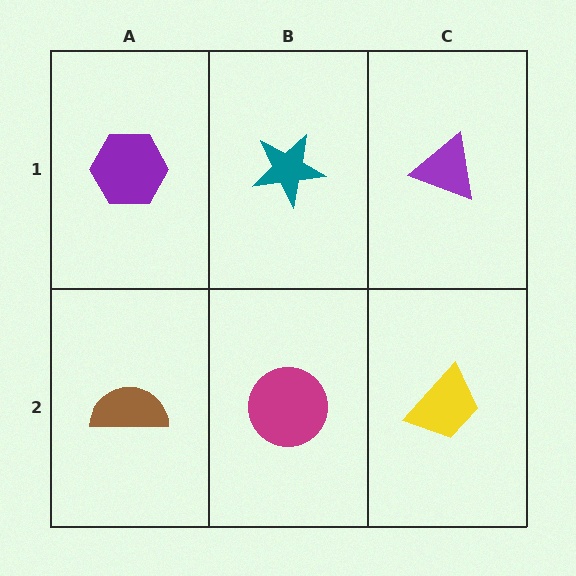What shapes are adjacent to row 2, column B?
A teal star (row 1, column B), a brown semicircle (row 2, column A), a yellow trapezoid (row 2, column C).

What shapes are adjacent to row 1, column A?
A brown semicircle (row 2, column A), a teal star (row 1, column B).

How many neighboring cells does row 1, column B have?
3.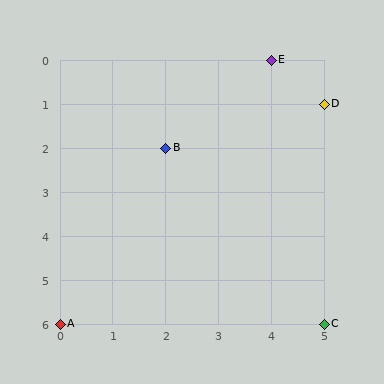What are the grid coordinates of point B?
Point B is at grid coordinates (2, 2).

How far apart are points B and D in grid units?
Points B and D are 3 columns and 1 row apart (about 3.2 grid units diagonally).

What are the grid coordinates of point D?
Point D is at grid coordinates (5, 1).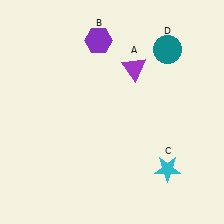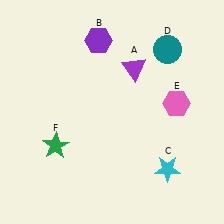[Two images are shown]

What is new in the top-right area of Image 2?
A pink hexagon (E) was added in the top-right area of Image 2.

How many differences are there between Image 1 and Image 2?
There are 2 differences between the two images.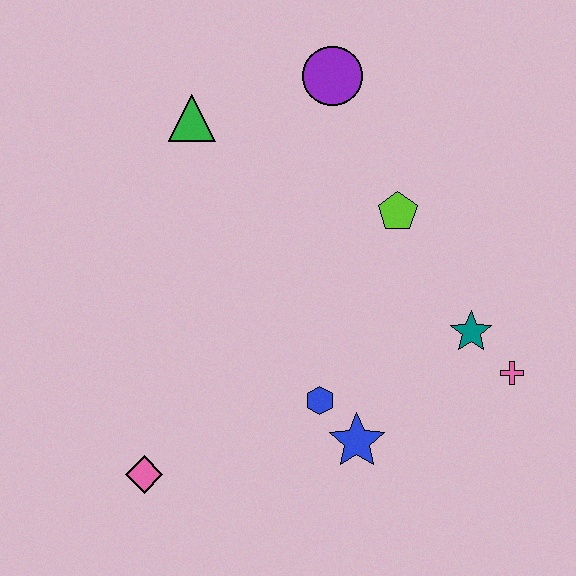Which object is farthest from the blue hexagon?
The purple circle is farthest from the blue hexagon.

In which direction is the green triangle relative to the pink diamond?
The green triangle is above the pink diamond.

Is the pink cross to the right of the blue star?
Yes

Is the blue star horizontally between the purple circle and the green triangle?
No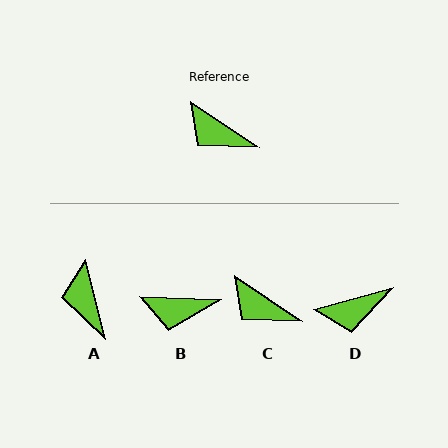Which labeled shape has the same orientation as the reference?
C.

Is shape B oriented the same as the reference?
No, it is off by about 32 degrees.